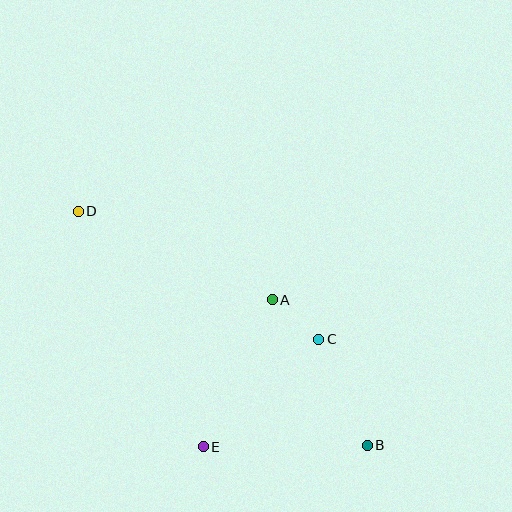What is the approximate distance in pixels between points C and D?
The distance between C and D is approximately 272 pixels.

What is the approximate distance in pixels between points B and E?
The distance between B and E is approximately 164 pixels.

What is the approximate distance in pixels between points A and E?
The distance between A and E is approximately 163 pixels.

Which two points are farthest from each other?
Points B and D are farthest from each other.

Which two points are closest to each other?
Points A and C are closest to each other.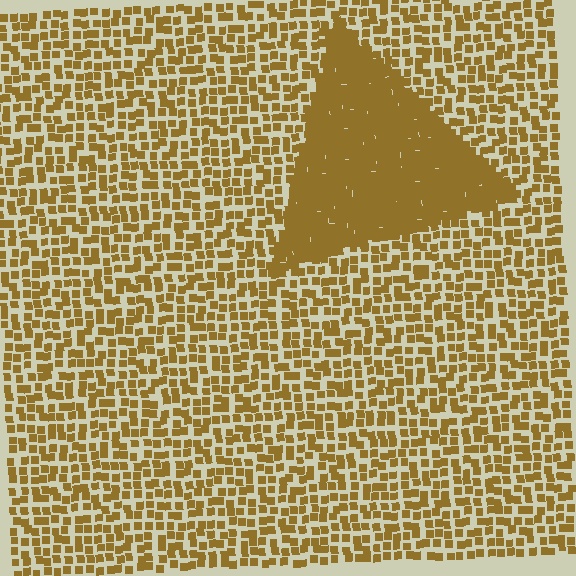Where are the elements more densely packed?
The elements are more densely packed inside the triangle boundary.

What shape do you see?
I see a triangle.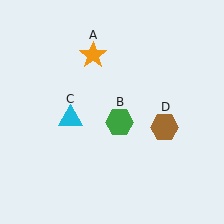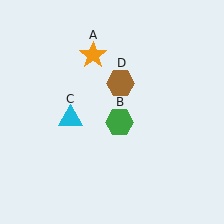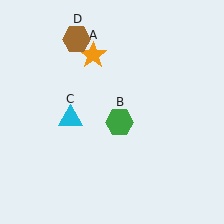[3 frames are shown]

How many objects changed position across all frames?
1 object changed position: brown hexagon (object D).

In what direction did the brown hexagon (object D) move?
The brown hexagon (object D) moved up and to the left.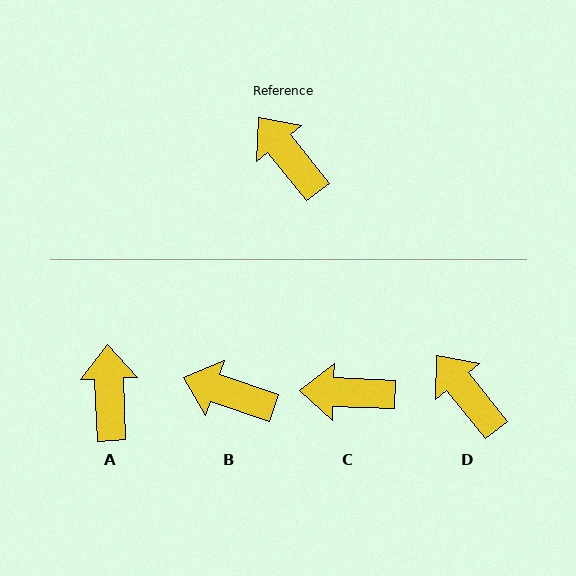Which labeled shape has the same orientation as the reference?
D.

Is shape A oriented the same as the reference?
No, it is off by about 36 degrees.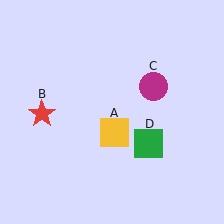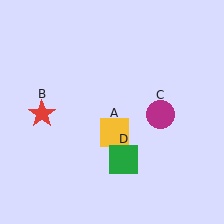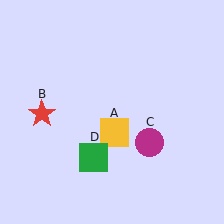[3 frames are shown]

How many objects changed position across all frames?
2 objects changed position: magenta circle (object C), green square (object D).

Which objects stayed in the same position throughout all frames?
Yellow square (object A) and red star (object B) remained stationary.